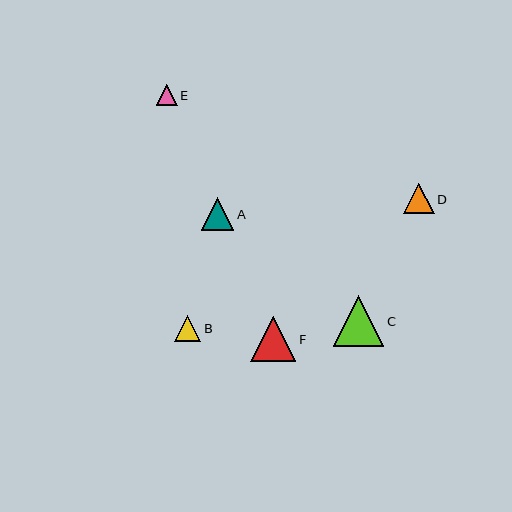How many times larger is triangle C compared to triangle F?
Triangle C is approximately 1.1 times the size of triangle F.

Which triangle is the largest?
Triangle C is the largest with a size of approximately 51 pixels.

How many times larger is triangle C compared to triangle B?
Triangle C is approximately 1.9 times the size of triangle B.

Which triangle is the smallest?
Triangle E is the smallest with a size of approximately 21 pixels.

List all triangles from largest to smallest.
From largest to smallest: C, F, A, D, B, E.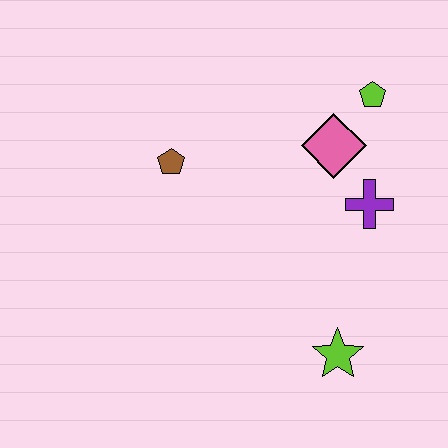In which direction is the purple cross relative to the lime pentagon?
The purple cross is below the lime pentagon.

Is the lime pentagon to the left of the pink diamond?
No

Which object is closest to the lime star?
The purple cross is closest to the lime star.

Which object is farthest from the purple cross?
The brown pentagon is farthest from the purple cross.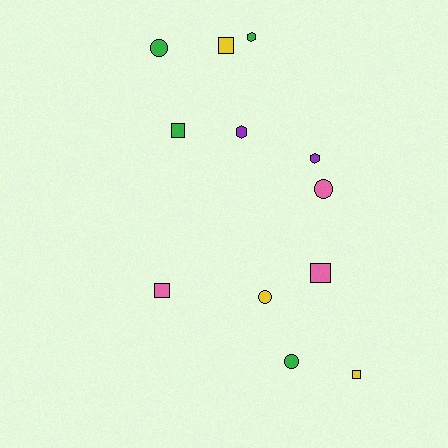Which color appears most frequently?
Green, with 4 objects.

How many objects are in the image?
There are 12 objects.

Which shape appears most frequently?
Square, with 5 objects.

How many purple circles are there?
There are no purple circles.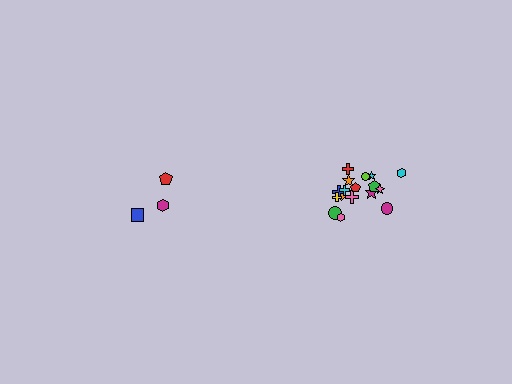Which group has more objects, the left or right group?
The right group.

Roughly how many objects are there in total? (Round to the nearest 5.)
Roughly 20 objects in total.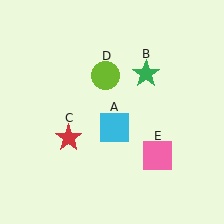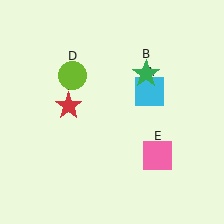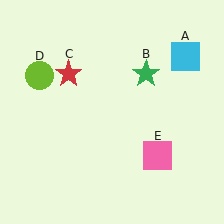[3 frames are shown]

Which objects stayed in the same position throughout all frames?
Green star (object B) and pink square (object E) remained stationary.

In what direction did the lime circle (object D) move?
The lime circle (object D) moved left.